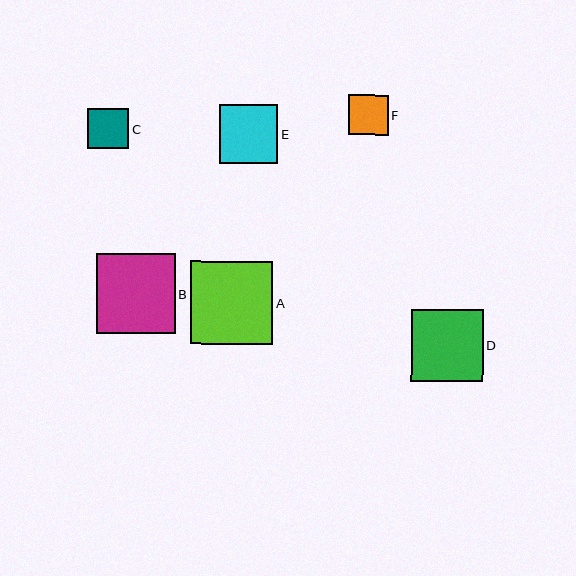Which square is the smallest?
Square F is the smallest with a size of approximately 40 pixels.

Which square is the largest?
Square A is the largest with a size of approximately 83 pixels.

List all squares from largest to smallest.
From largest to smallest: A, B, D, E, C, F.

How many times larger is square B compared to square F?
Square B is approximately 2.0 times the size of square F.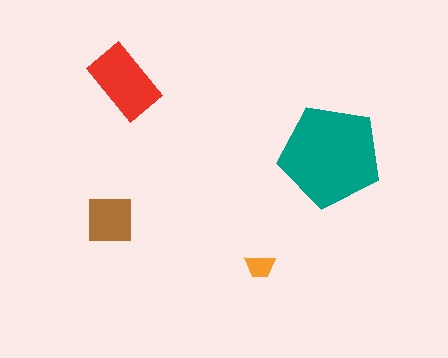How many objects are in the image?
There are 4 objects in the image.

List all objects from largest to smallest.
The teal pentagon, the red rectangle, the brown square, the orange trapezoid.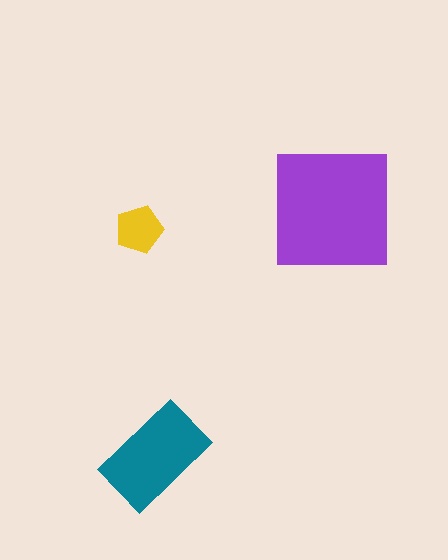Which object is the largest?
The purple square.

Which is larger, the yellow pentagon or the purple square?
The purple square.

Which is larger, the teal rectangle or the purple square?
The purple square.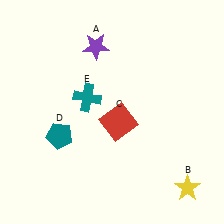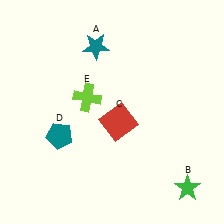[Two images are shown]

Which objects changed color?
A changed from purple to teal. B changed from yellow to green. E changed from teal to lime.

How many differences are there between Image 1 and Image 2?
There are 3 differences between the two images.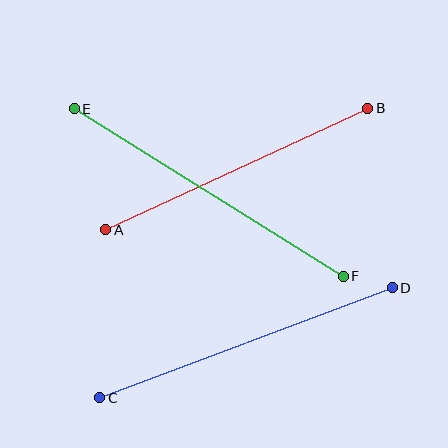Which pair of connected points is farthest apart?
Points E and F are farthest apart.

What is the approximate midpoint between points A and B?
The midpoint is at approximately (237, 169) pixels.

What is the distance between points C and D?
The distance is approximately 312 pixels.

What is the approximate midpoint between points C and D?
The midpoint is at approximately (246, 343) pixels.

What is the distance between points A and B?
The distance is approximately 289 pixels.